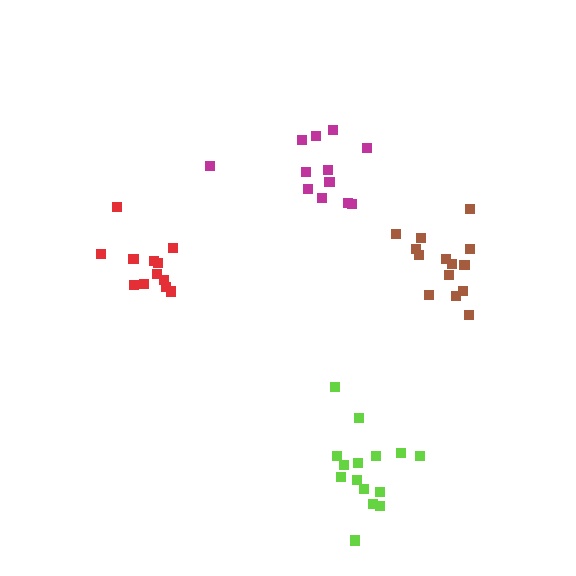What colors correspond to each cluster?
The clusters are colored: lime, red, magenta, brown.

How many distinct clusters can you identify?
There are 4 distinct clusters.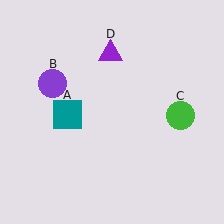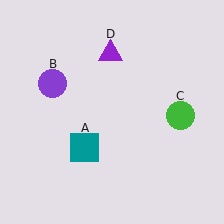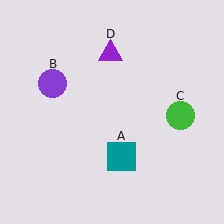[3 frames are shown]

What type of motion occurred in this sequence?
The teal square (object A) rotated counterclockwise around the center of the scene.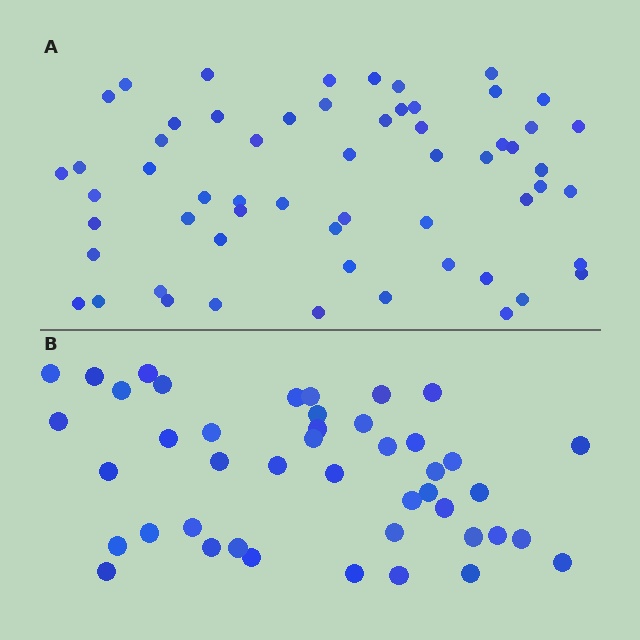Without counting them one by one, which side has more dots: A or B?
Region A (the top region) has more dots.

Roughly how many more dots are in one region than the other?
Region A has approximately 15 more dots than region B.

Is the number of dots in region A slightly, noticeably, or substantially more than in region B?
Region A has noticeably more, but not dramatically so. The ratio is roughly 1.3 to 1.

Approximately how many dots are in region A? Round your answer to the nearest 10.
About 60 dots. (The exact count is 59, which rounds to 60.)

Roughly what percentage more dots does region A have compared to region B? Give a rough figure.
About 35% more.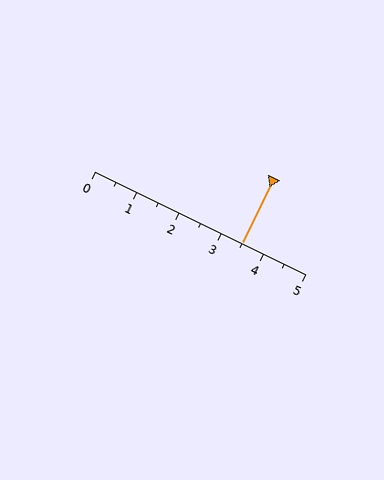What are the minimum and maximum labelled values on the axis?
The axis runs from 0 to 5.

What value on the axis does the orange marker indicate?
The marker indicates approximately 3.5.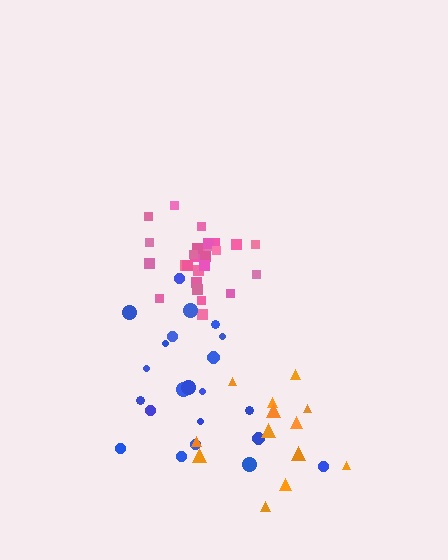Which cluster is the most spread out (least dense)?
Blue.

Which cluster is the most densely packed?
Pink.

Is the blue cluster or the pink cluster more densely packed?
Pink.